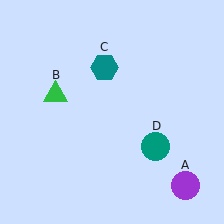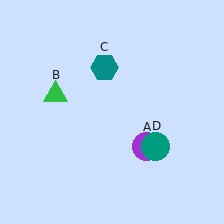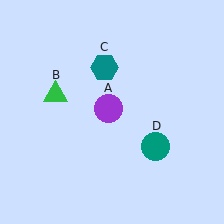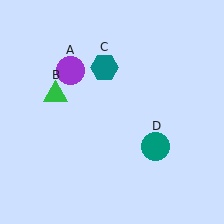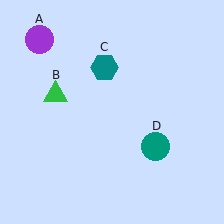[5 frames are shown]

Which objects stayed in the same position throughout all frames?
Green triangle (object B) and teal hexagon (object C) and teal circle (object D) remained stationary.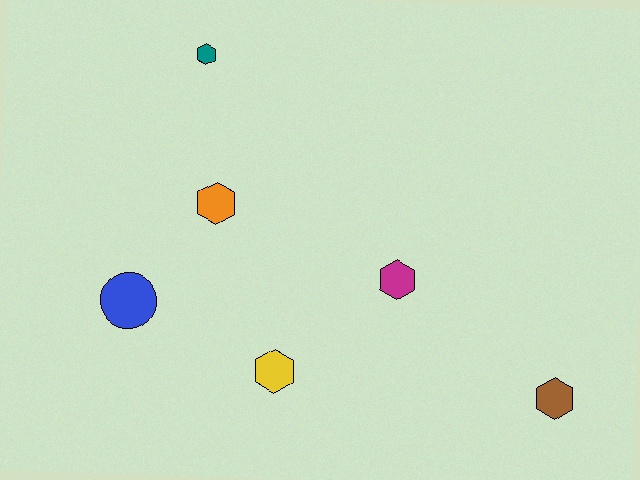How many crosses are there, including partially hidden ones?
There are no crosses.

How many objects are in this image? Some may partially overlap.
There are 6 objects.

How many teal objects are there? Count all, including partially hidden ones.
There is 1 teal object.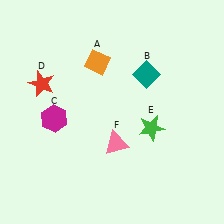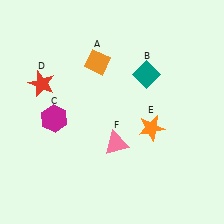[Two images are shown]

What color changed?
The star (E) changed from green in Image 1 to orange in Image 2.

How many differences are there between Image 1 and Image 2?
There is 1 difference between the two images.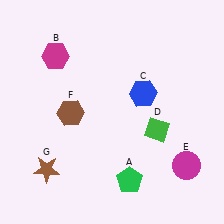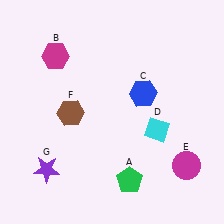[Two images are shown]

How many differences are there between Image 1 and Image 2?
There are 2 differences between the two images.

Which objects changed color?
D changed from green to cyan. G changed from brown to purple.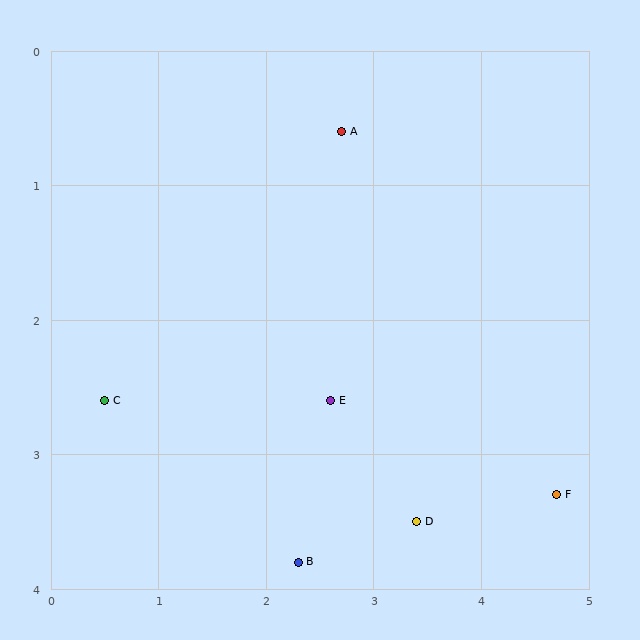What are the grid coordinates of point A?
Point A is at approximately (2.7, 0.6).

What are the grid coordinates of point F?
Point F is at approximately (4.7, 3.3).